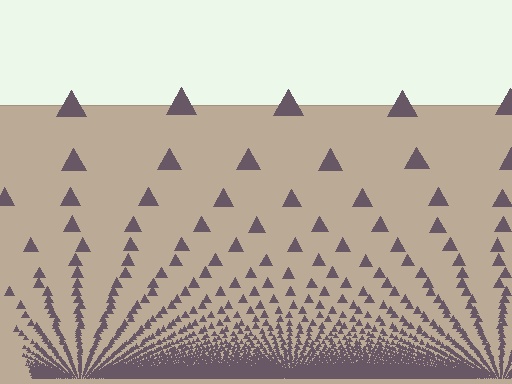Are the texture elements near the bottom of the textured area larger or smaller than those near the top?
Smaller. The gradient is inverted — elements near the bottom are smaller and denser.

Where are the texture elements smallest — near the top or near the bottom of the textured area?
Near the bottom.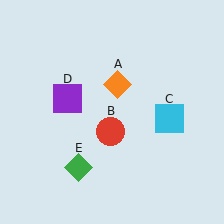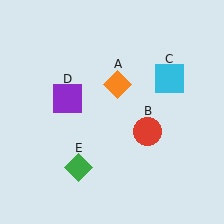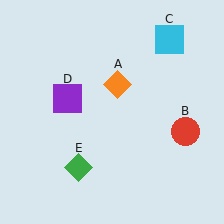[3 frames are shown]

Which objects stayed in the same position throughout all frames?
Orange diamond (object A) and purple square (object D) and green diamond (object E) remained stationary.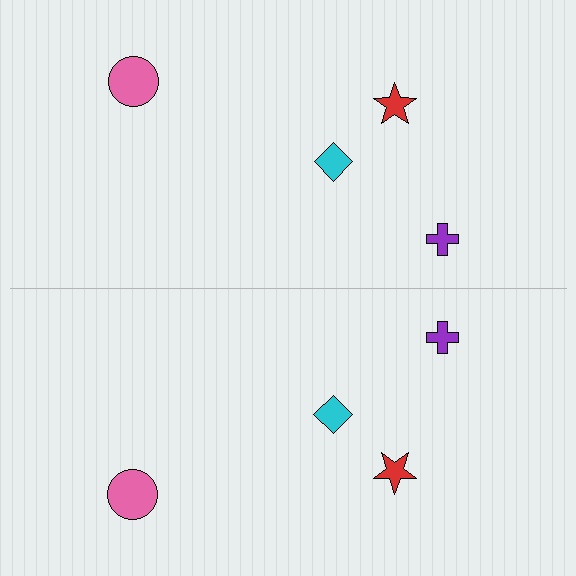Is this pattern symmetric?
Yes, this pattern has bilateral (reflection) symmetry.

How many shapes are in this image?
There are 8 shapes in this image.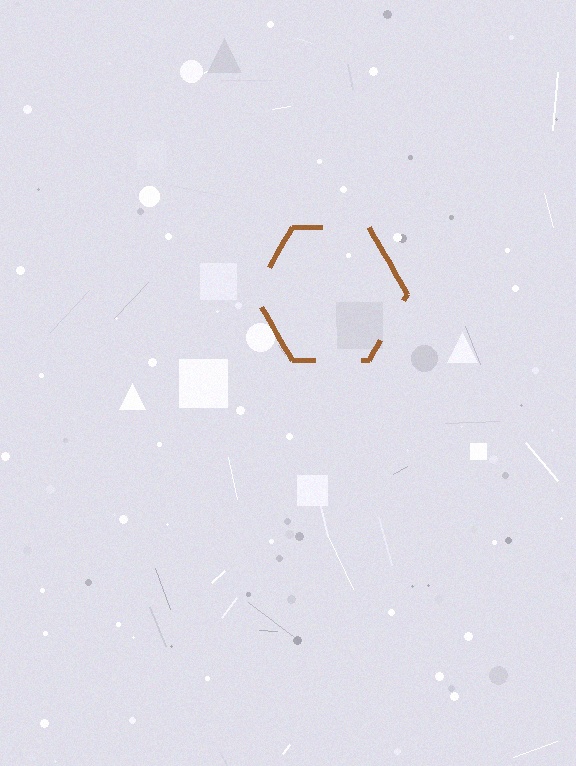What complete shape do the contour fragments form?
The contour fragments form a hexagon.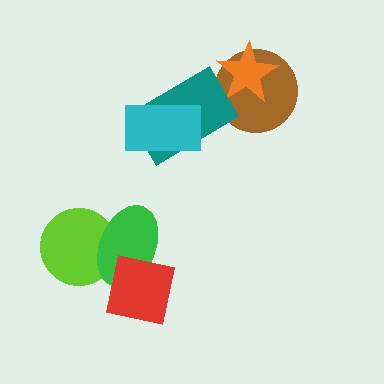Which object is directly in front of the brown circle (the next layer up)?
The orange star is directly in front of the brown circle.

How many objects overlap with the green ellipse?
2 objects overlap with the green ellipse.